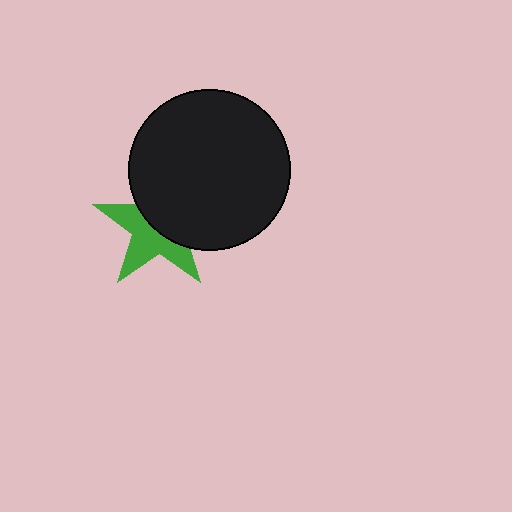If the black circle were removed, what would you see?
You would see the complete green star.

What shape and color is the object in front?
The object in front is a black circle.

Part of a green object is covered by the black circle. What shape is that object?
It is a star.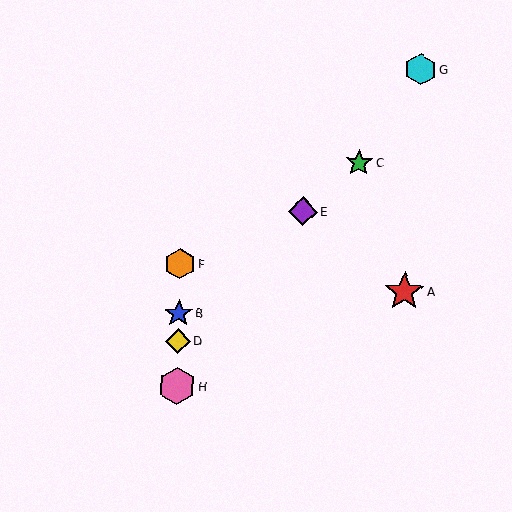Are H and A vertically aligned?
No, H is at x≈176 and A is at x≈405.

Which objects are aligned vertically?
Objects B, D, F, H are aligned vertically.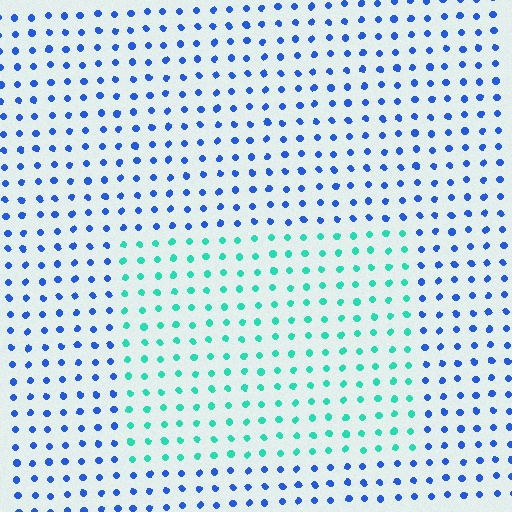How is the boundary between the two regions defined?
The boundary is defined purely by a slight shift in hue (about 57 degrees). Spacing, size, and orientation are identical on both sides.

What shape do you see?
I see a rectangle.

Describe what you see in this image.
The image is filled with small blue elements in a uniform arrangement. A rectangle-shaped region is visible where the elements are tinted to a slightly different hue, forming a subtle color boundary.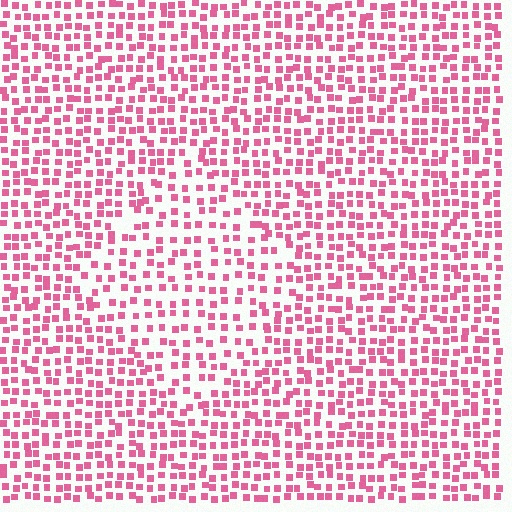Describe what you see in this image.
The image contains small pink elements arranged at two different densities. A diamond-shaped region is visible where the elements are less densely packed than the surrounding area.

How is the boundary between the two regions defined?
The boundary is defined by a change in element density (approximately 1.5x ratio). All elements are the same color, size, and shape.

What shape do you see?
I see a diamond.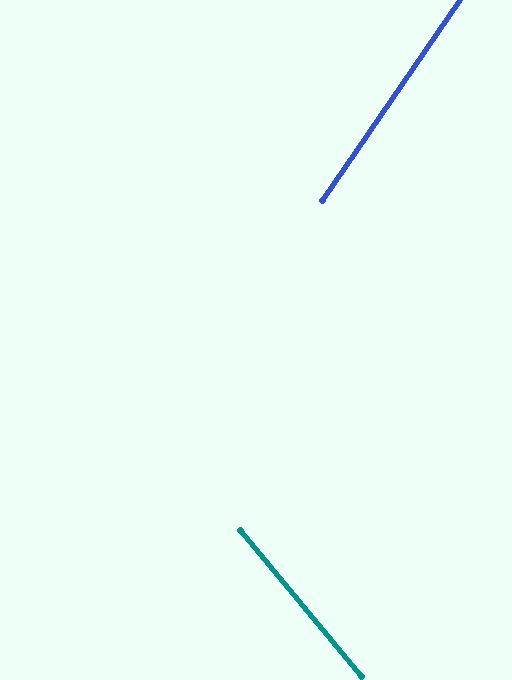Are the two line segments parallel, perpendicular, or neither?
Neither parallel nor perpendicular — they differ by about 74°.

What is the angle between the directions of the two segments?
Approximately 74 degrees.